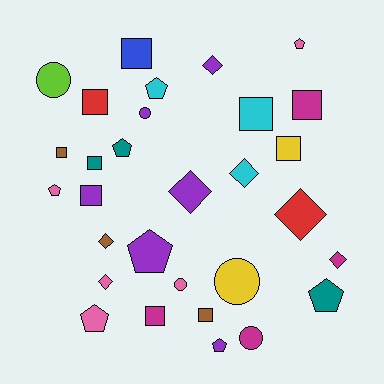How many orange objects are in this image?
There are no orange objects.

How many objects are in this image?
There are 30 objects.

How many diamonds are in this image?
There are 7 diamonds.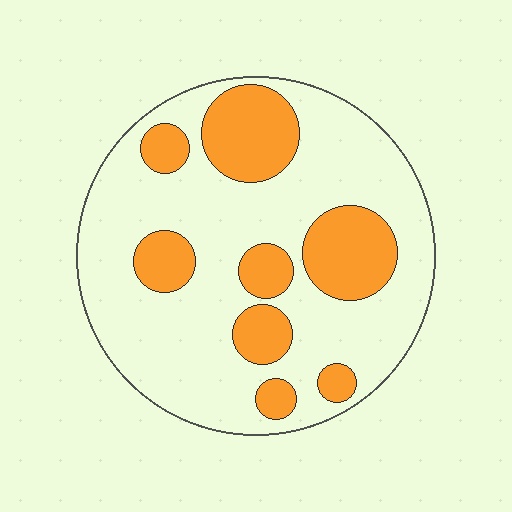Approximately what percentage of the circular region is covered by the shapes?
Approximately 30%.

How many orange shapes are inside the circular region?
8.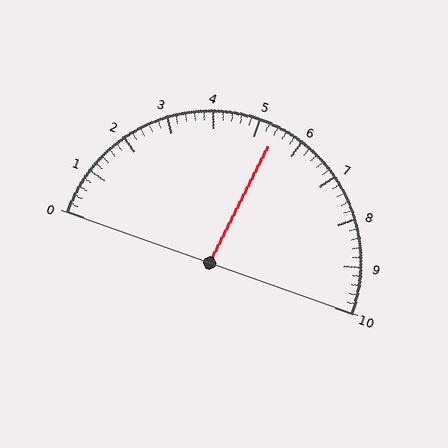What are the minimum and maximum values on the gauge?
The gauge ranges from 0 to 10.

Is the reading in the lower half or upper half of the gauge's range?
The reading is in the upper half of the range (0 to 10).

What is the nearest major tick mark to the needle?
The nearest major tick mark is 5.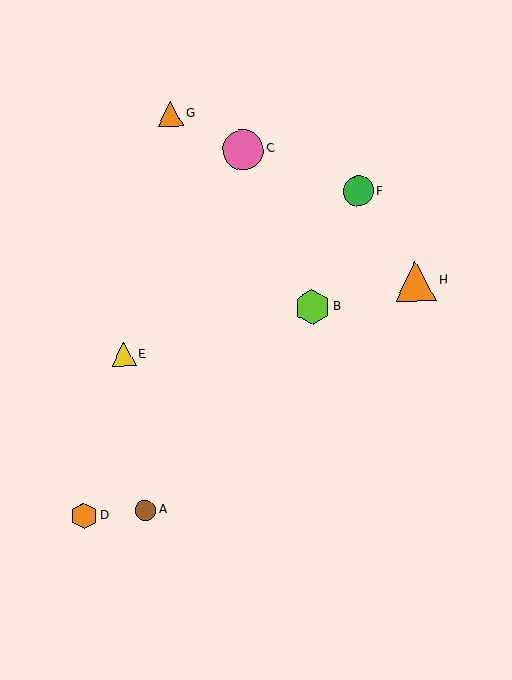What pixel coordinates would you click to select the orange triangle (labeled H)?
Click at (416, 281) to select the orange triangle H.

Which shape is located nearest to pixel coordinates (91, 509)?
The orange hexagon (labeled D) at (84, 516) is nearest to that location.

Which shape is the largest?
The orange triangle (labeled H) is the largest.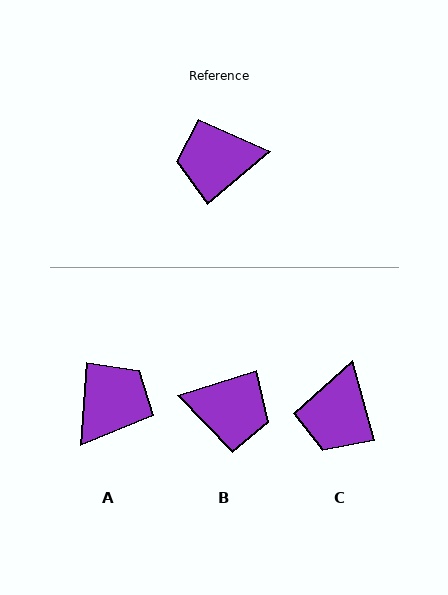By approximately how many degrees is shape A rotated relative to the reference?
Approximately 134 degrees clockwise.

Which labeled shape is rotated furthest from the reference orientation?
B, about 158 degrees away.